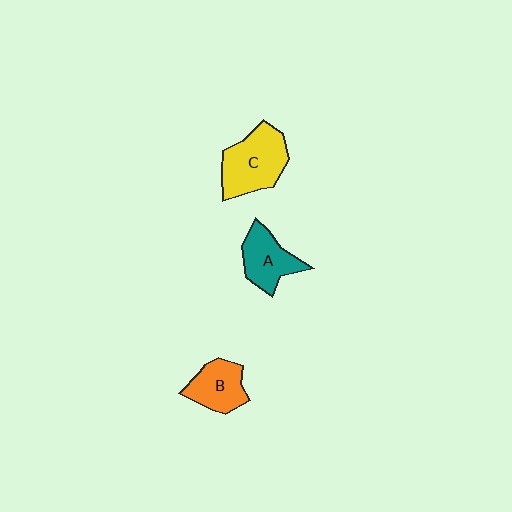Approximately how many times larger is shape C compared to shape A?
Approximately 1.4 times.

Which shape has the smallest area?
Shape B (orange).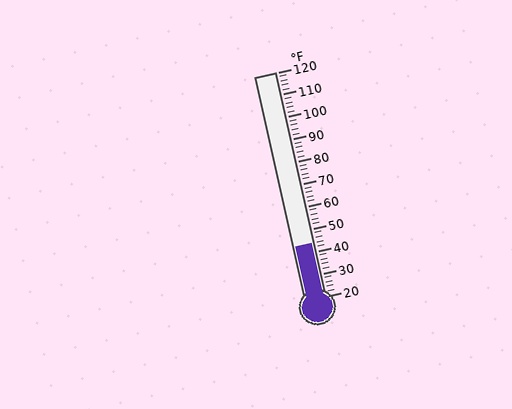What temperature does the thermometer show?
The thermometer shows approximately 44°F.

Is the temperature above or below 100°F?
The temperature is below 100°F.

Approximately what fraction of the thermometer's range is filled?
The thermometer is filled to approximately 25% of its range.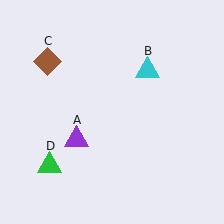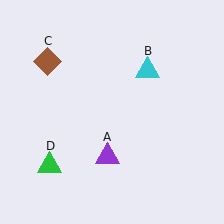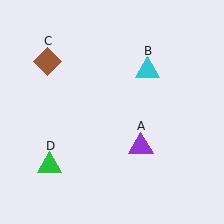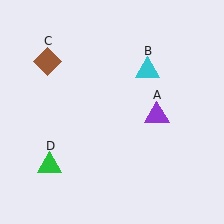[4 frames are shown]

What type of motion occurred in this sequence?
The purple triangle (object A) rotated counterclockwise around the center of the scene.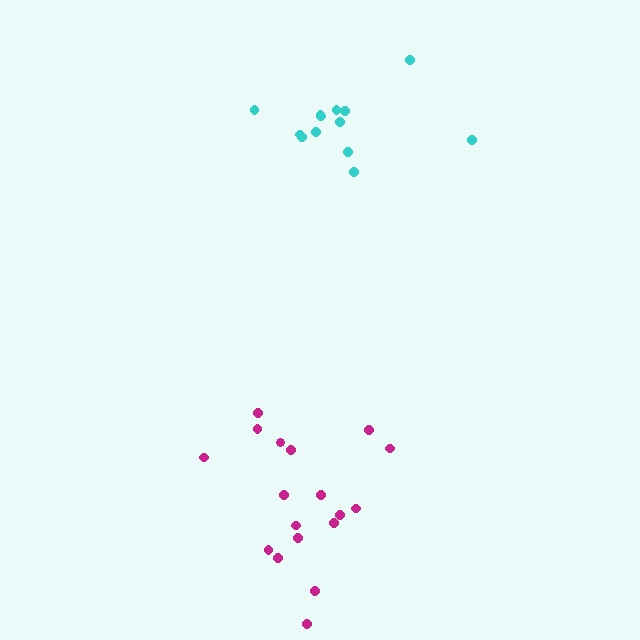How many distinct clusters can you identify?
There are 2 distinct clusters.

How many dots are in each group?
Group 1: 13 dots, Group 2: 18 dots (31 total).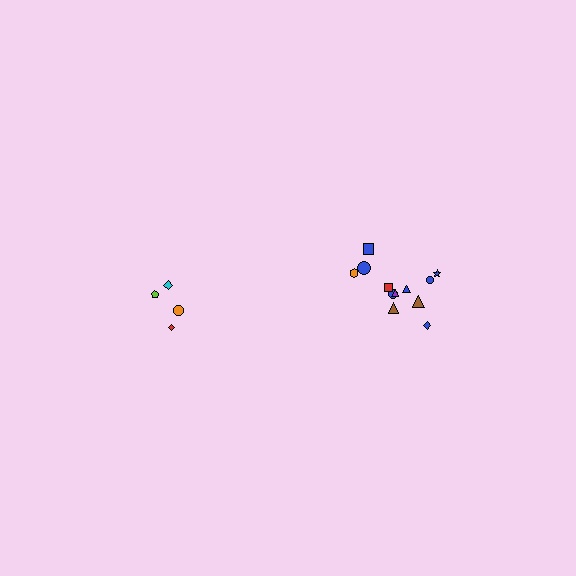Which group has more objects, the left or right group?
The right group.